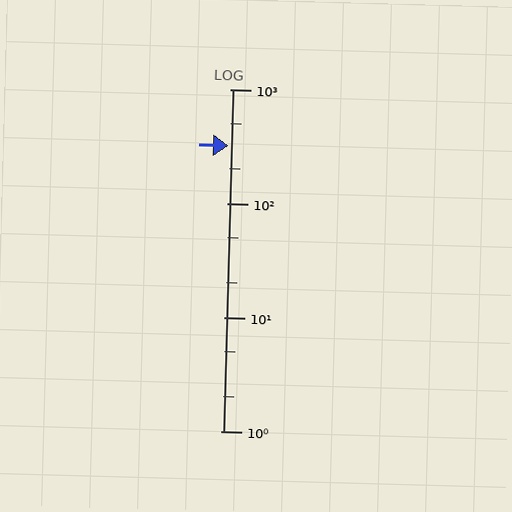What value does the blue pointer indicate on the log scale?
The pointer indicates approximately 320.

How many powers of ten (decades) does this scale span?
The scale spans 3 decades, from 1 to 1000.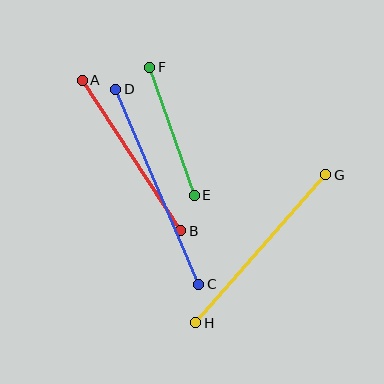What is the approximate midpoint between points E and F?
The midpoint is at approximately (172, 131) pixels.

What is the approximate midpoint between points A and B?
The midpoint is at approximately (132, 155) pixels.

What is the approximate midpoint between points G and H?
The midpoint is at approximately (261, 249) pixels.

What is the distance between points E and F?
The distance is approximately 136 pixels.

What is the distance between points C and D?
The distance is approximately 212 pixels.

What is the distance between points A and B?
The distance is approximately 180 pixels.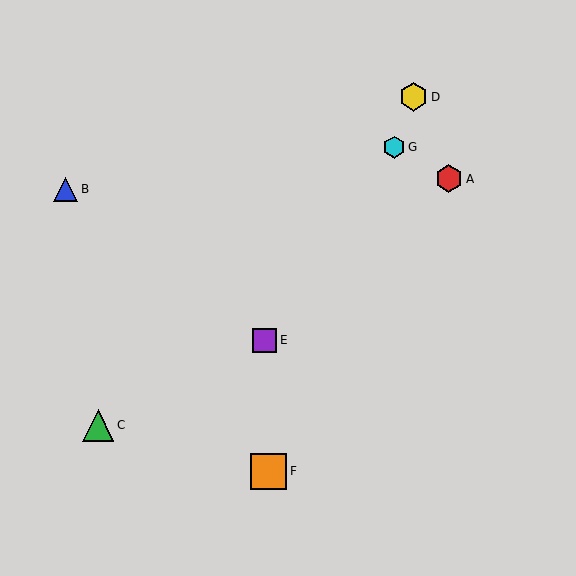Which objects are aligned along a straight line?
Objects D, F, G are aligned along a straight line.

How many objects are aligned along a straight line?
3 objects (D, F, G) are aligned along a straight line.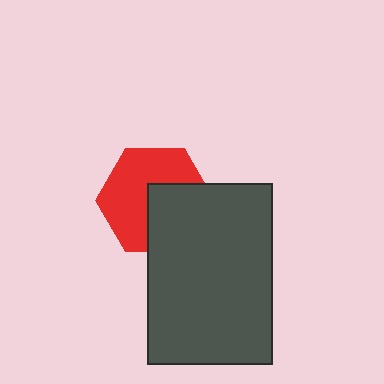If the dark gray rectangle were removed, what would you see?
You would see the complete red hexagon.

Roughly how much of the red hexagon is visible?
About half of it is visible (roughly 60%).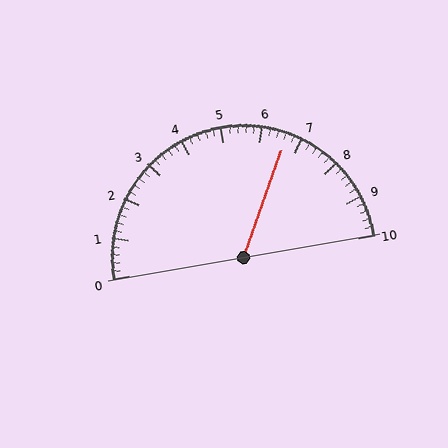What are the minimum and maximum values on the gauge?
The gauge ranges from 0 to 10.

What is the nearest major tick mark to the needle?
The nearest major tick mark is 7.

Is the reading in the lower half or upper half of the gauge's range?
The reading is in the upper half of the range (0 to 10).